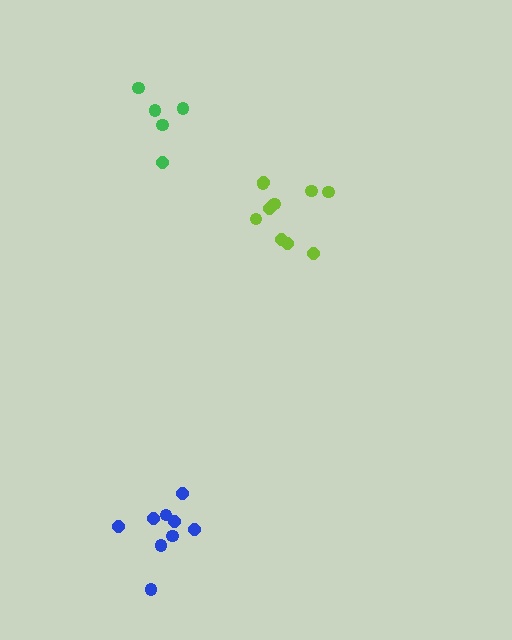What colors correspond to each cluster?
The clusters are colored: lime, blue, green.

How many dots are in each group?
Group 1: 11 dots, Group 2: 9 dots, Group 3: 5 dots (25 total).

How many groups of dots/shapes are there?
There are 3 groups.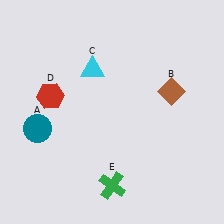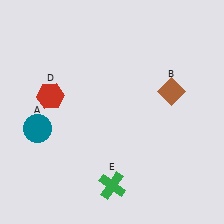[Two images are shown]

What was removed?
The cyan triangle (C) was removed in Image 2.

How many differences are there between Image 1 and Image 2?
There is 1 difference between the two images.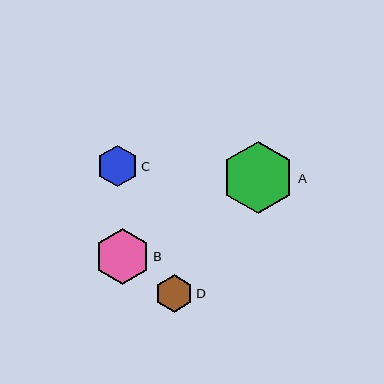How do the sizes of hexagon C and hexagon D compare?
Hexagon C and hexagon D are approximately the same size.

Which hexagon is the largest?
Hexagon A is the largest with a size of approximately 73 pixels.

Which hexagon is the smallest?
Hexagon D is the smallest with a size of approximately 38 pixels.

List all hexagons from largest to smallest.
From largest to smallest: A, B, C, D.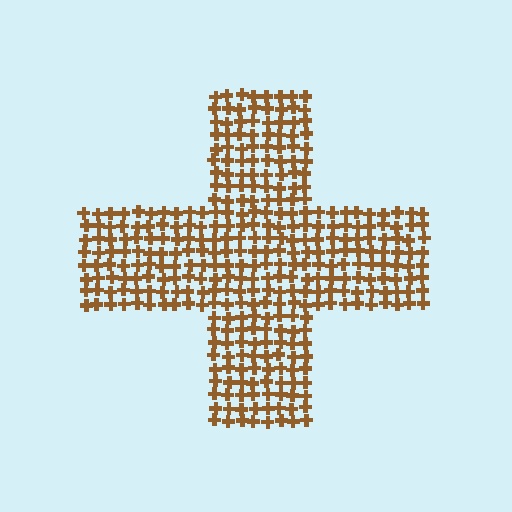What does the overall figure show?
The overall figure shows a cross.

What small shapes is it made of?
It is made of small crosses.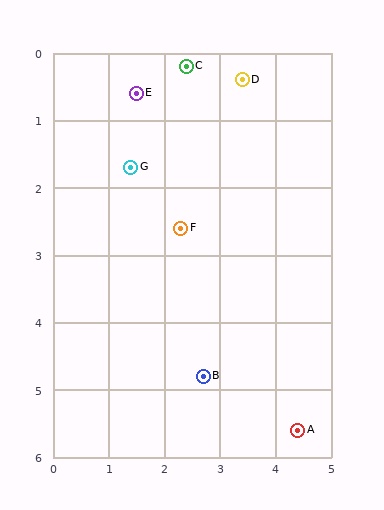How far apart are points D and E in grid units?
Points D and E are about 1.9 grid units apart.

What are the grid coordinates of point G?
Point G is at approximately (1.4, 1.7).